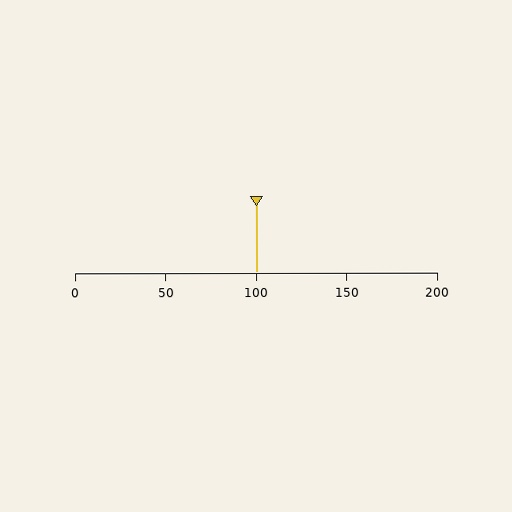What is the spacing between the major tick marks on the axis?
The major ticks are spaced 50 apart.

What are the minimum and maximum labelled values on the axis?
The axis runs from 0 to 200.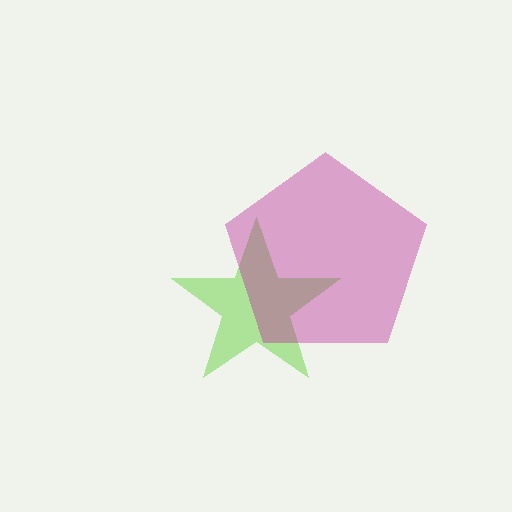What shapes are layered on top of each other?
The layered shapes are: a lime star, a magenta pentagon.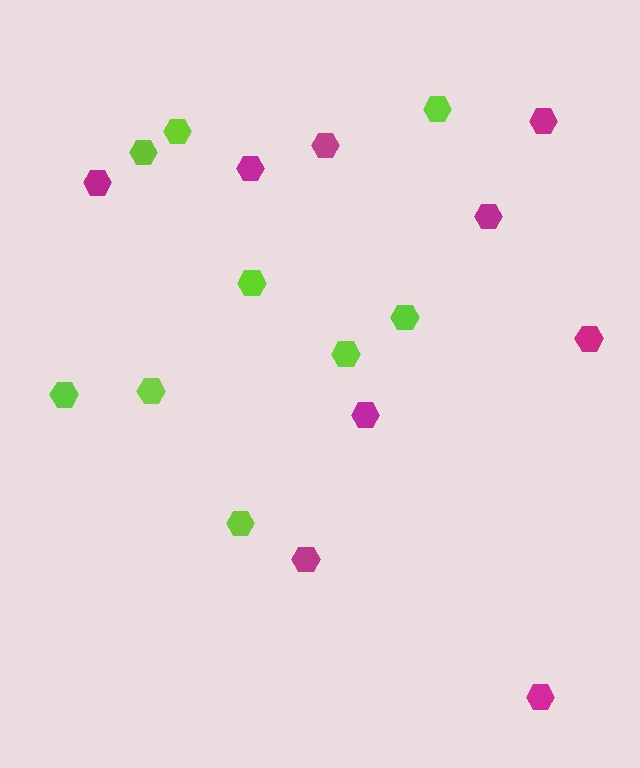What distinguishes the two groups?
There are 2 groups: one group of magenta hexagons (9) and one group of lime hexagons (9).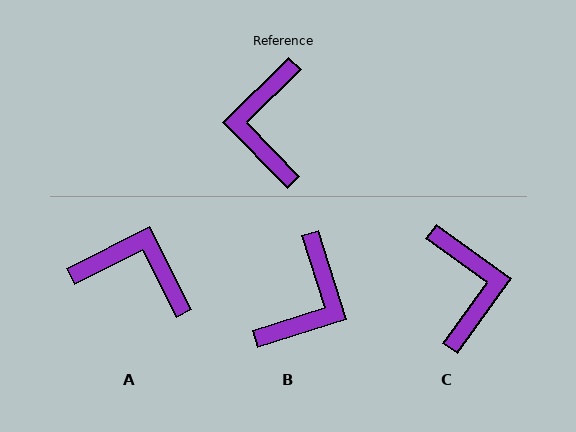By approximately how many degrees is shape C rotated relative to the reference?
Approximately 170 degrees clockwise.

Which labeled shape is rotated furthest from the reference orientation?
C, about 170 degrees away.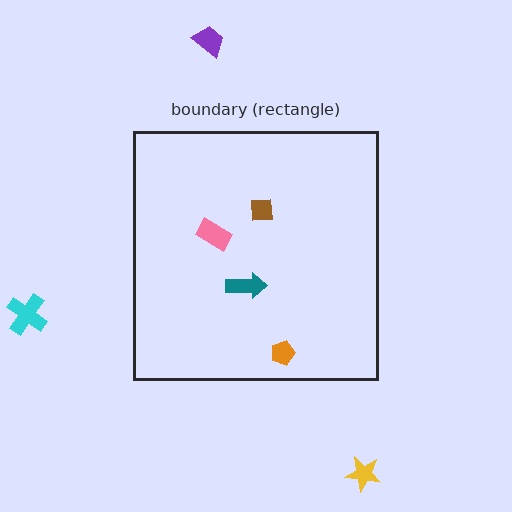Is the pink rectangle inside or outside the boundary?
Inside.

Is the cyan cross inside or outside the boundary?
Outside.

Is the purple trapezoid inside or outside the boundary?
Outside.